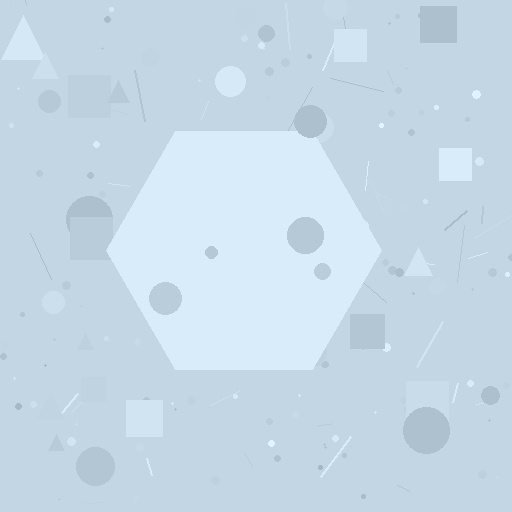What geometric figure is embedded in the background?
A hexagon is embedded in the background.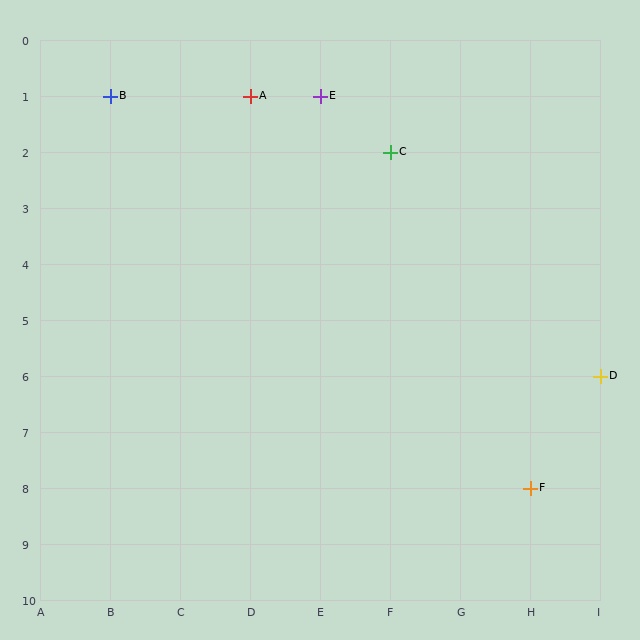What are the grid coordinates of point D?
Point D is at grid coordinates (I, 6).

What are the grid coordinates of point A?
Point A is at grid coordinates (D, 1).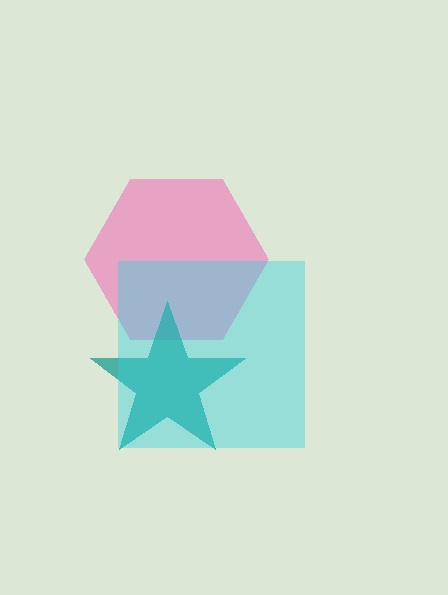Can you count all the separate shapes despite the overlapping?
Yes, there are 3 separate shapes.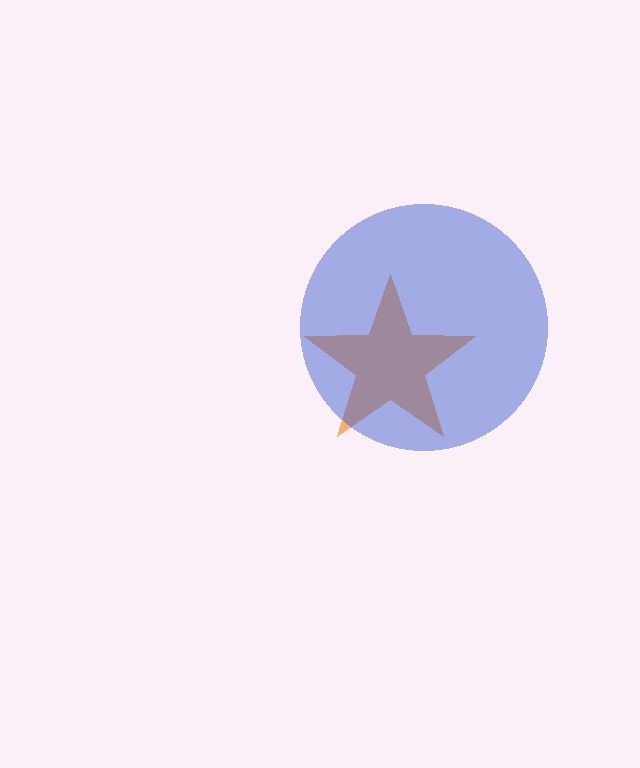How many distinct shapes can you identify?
There are 2 distinct shapes: an orange star, a blue circle.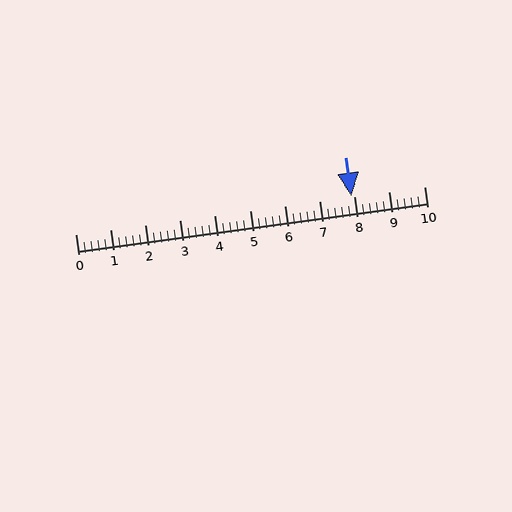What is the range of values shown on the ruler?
The ruler shows values from 0 to 10.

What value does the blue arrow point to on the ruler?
The blue arrow points to approximately 7.9.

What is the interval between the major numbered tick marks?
The major tick marks are spaced 1 units apart.